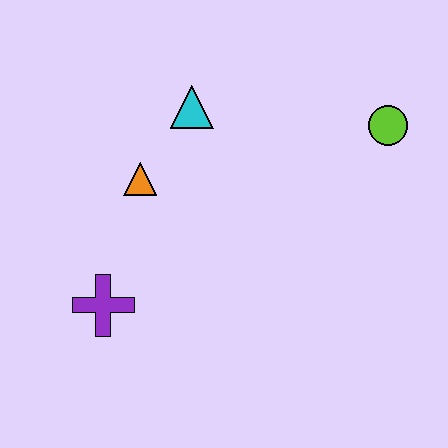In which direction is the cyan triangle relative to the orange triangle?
The cyan triangle is above the orange triangle.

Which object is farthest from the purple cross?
The lime circle is farthest from the purple cross.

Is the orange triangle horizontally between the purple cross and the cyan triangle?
Yes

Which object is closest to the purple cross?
The orange triangle is closest to the purple cross.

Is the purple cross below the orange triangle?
Yes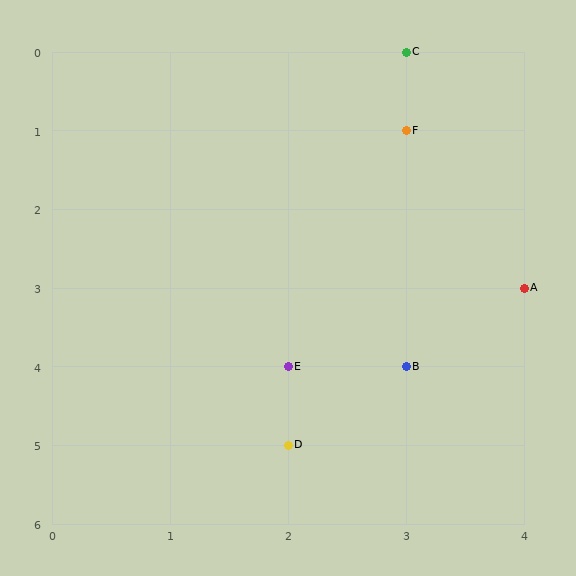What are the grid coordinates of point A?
Point A is at grid coordinates (4, 3).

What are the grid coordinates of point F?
Point F is at grid coordinates (3, 1).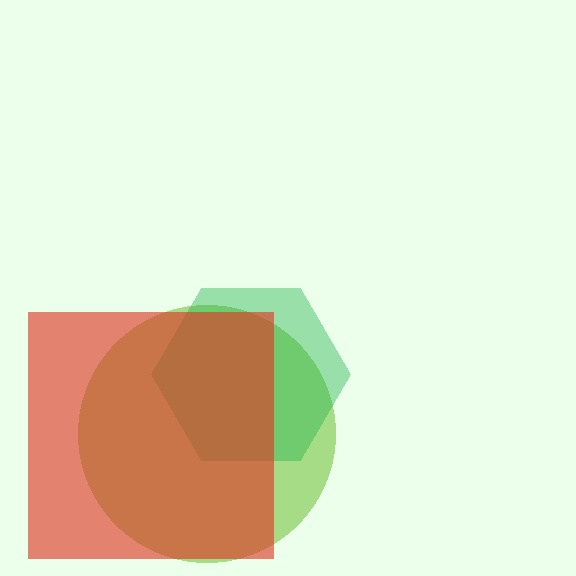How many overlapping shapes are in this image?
There are 3 overlapping shapes in the image.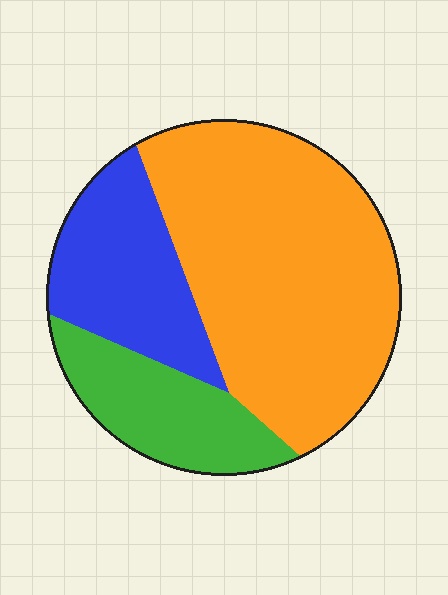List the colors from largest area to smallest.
From largest to smallest: orange, blue, green.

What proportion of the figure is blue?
Blue takes up about one quarter (1/4) of the figure.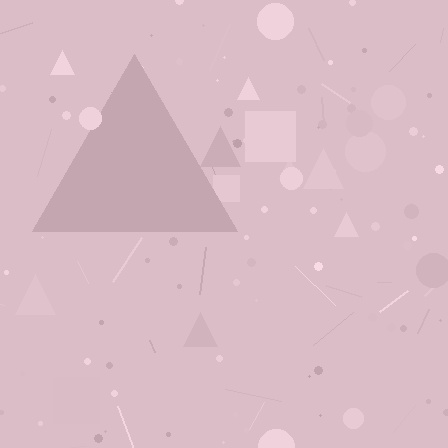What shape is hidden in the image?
A triangle is hidden in the image.